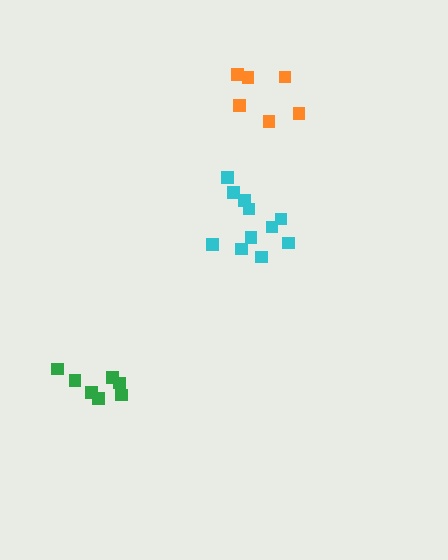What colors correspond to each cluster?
The clusters are colored: orange, cyan, green.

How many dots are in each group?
Group 1: 6 dots, Group 2: 11 dots, Group 3: 7 dots (24 total).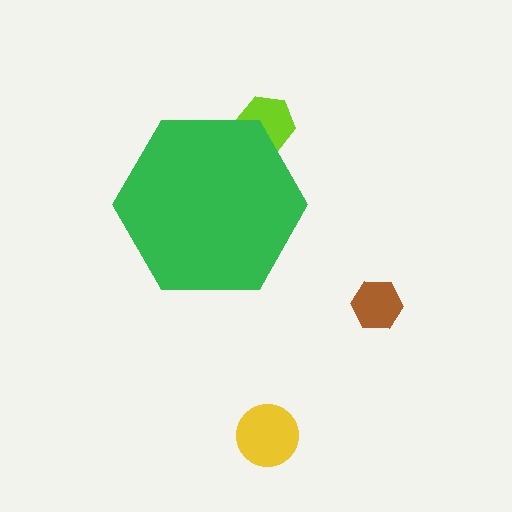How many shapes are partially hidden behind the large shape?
1 shape is partially hidden.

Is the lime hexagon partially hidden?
Yes, the lime hexagon is partially hidden behind the green hexagon.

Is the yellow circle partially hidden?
No, the yellow circle is fully visible.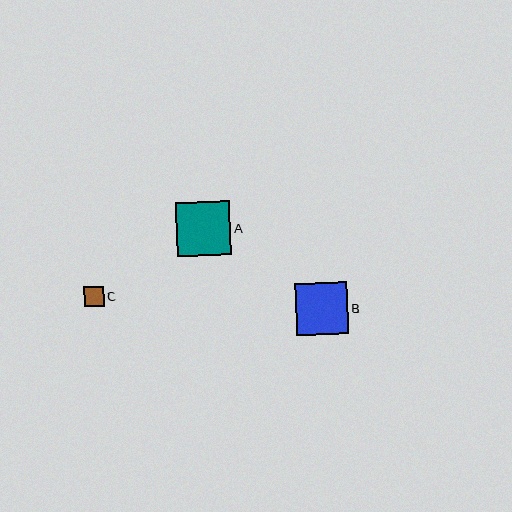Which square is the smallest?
Square C is the smallest with a size of approximately 20 pixels.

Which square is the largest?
Square A is the largest with a size of approximately 55 pixels.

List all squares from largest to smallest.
From largest to smallest: A, B, C.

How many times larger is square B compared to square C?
Square B is approximately 2.7 times the size of square C.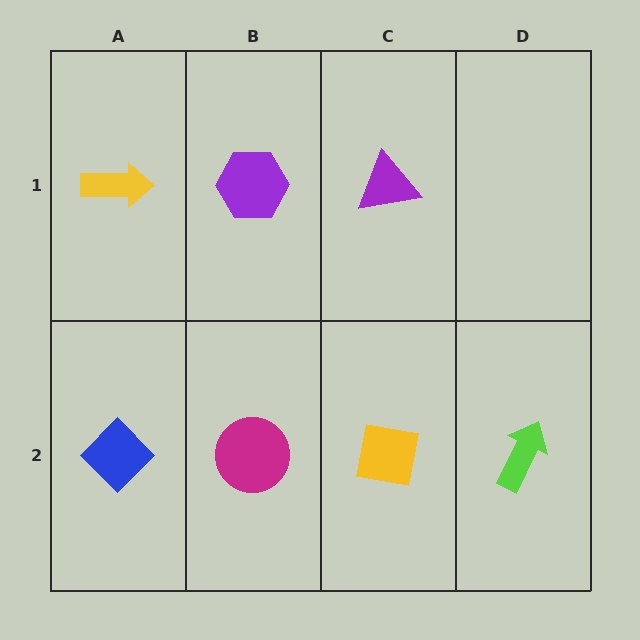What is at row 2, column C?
A yellow square.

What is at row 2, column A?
A blue diamond.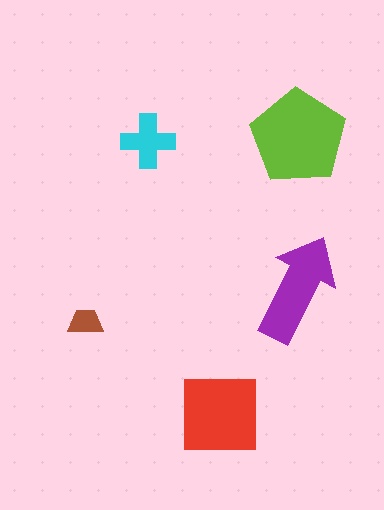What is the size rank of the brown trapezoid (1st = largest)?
5th.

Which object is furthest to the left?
The brown trapezoid is leftmost.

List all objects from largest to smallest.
The lime pentagon, the red square, the purple arrow, the cyan cross, the brown trapezoid.